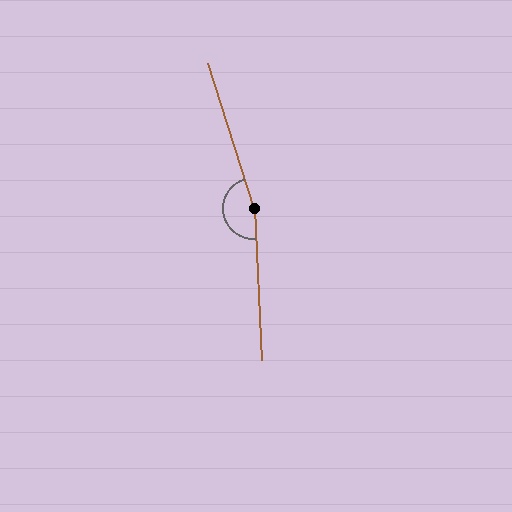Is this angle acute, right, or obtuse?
It is obtuse.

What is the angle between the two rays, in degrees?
Approximately 165 degrees.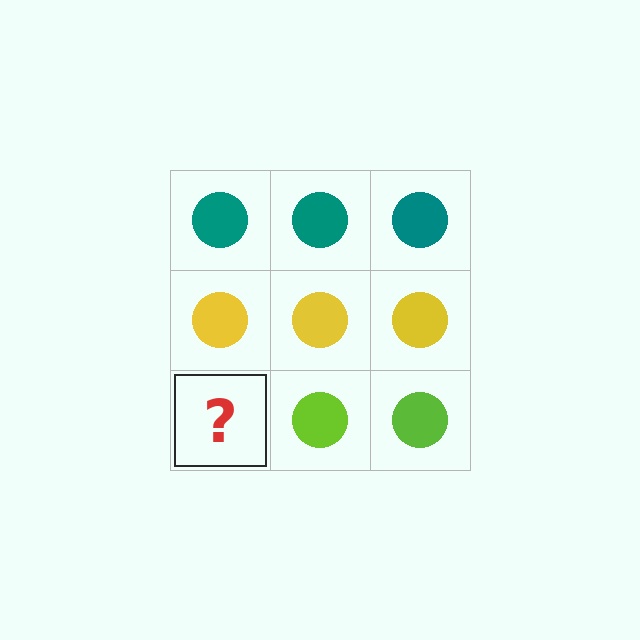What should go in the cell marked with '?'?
The missing cell should contain a lime circle.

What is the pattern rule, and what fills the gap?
The rule is that each row has a consistent color. The gap should be filled with a lime circle.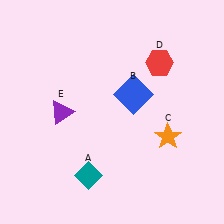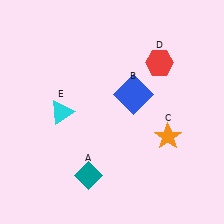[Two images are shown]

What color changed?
The triangle (E) changed from purple in Image 1 to cyan in Image 2.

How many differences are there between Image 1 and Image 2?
There is 1 difference between the two images.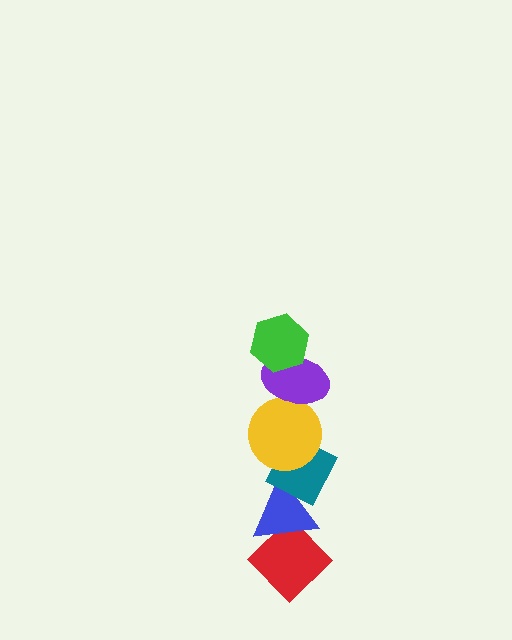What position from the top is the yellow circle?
The yellow circle is 3rd from the top.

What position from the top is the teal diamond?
The teal diamond is 4th from the top.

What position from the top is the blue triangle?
The blue triangle is 5th from the top.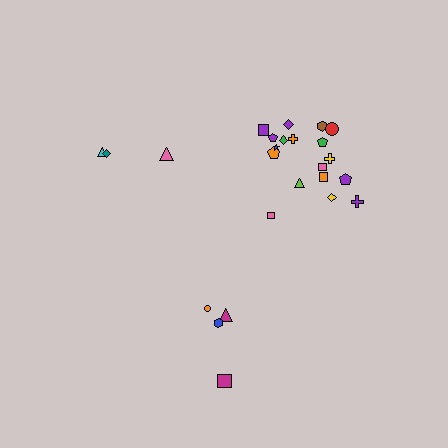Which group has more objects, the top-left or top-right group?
The top-right group.